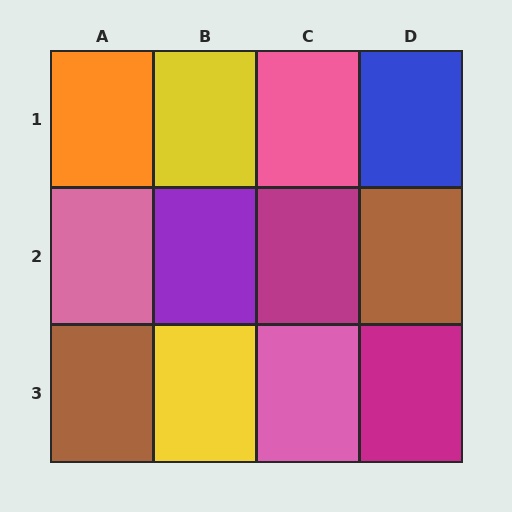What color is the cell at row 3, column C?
Pink.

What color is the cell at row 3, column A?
Brown.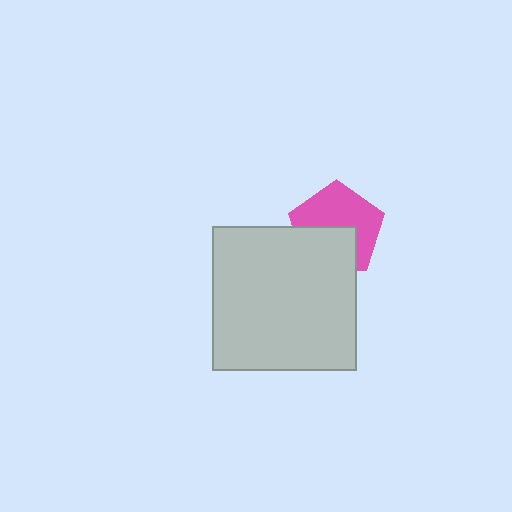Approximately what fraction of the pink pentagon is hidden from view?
Roughly 43% of the pink pentagon is hidden behind the light gray square.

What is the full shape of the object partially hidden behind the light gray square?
The partially hidden object is a pink pentagon.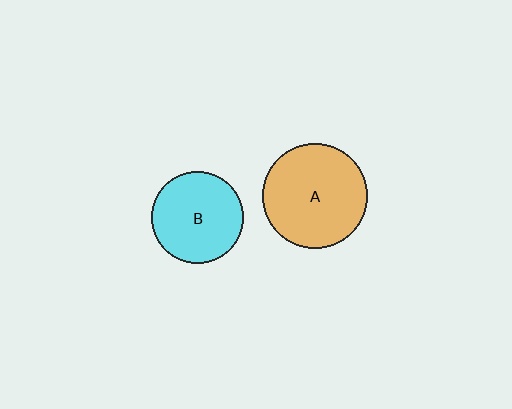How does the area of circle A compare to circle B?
Approximately 1.3 times.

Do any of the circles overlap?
No, none of the circles overlap.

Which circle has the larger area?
Circle A (orange).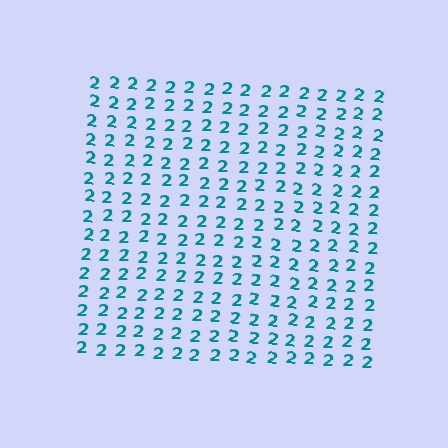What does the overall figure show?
The overall figure shows a square.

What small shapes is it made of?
It is made of small digit 2's.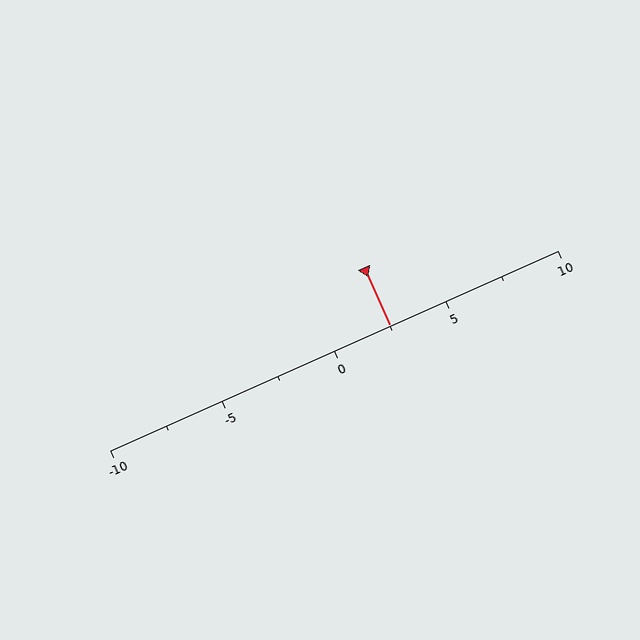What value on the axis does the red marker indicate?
The marker indicates approximately 2.5.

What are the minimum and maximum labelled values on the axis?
The axis runs from -10 to 10.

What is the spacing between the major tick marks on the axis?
The major ticks are spaced 5 apart.